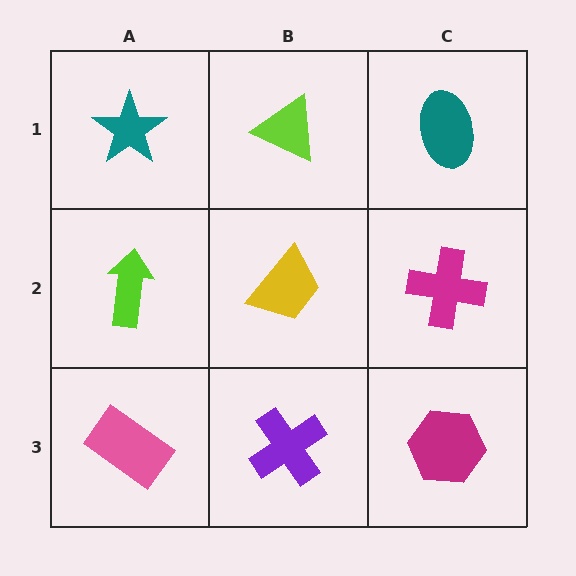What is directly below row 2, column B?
A purple cross.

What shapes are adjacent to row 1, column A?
A lime arrow (row 2, column A), a lime triangle (row 1, column B).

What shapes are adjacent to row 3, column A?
A lime arrow (row 2, column A), a purple cross (row 3, column B).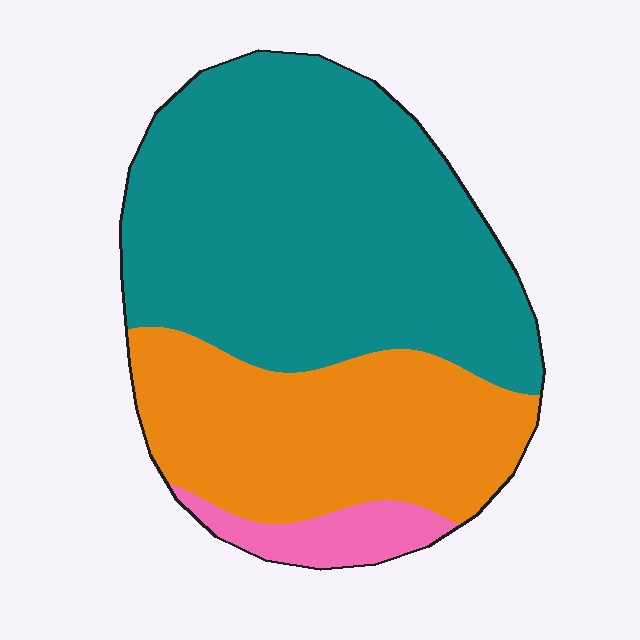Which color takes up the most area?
Teal, at roughly 60%.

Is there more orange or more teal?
Teal.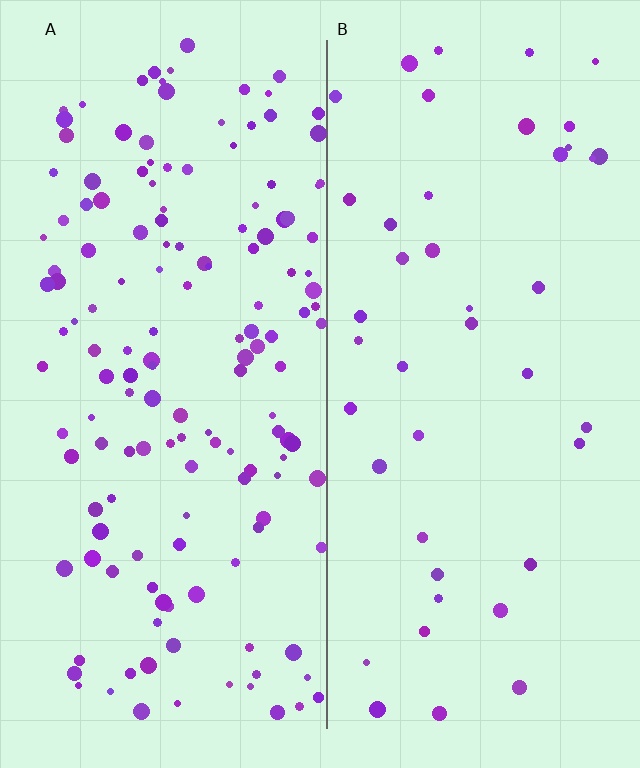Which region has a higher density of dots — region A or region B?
A (the left).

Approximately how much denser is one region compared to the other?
Approximately 3.5× — region A over region B.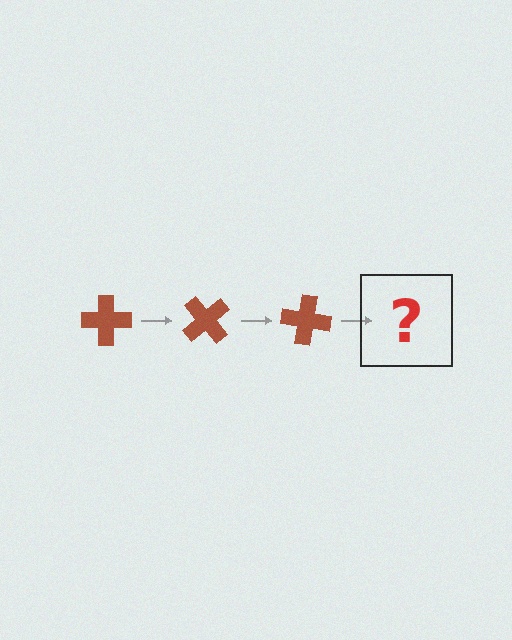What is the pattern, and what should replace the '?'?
The pattern is that the cross rotates 50 degrees each step. The '?' should be a brown cross rotated 150 degrees.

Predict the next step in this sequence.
The next step is a brown cross rotated 150 degrees.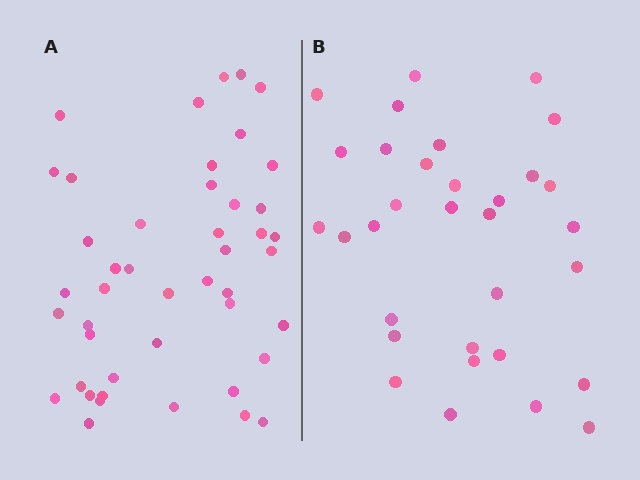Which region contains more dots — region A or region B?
Region A (the left region) has more dots.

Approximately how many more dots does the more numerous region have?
Region A has approximately 15 more dots than region B.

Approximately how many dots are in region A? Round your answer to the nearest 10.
About 40 dots. (The exact count is 45, which rounds to 40.)